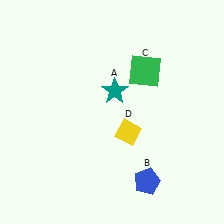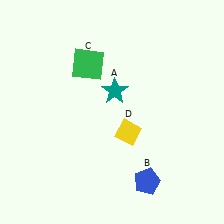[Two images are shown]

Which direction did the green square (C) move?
The green square (C) moved left.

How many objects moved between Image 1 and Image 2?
1 object moved between the two images.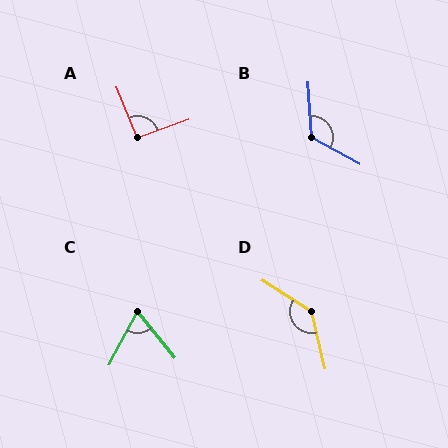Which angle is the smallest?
C, at approximately 68 degrees.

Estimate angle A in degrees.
Approximately 93 degrees.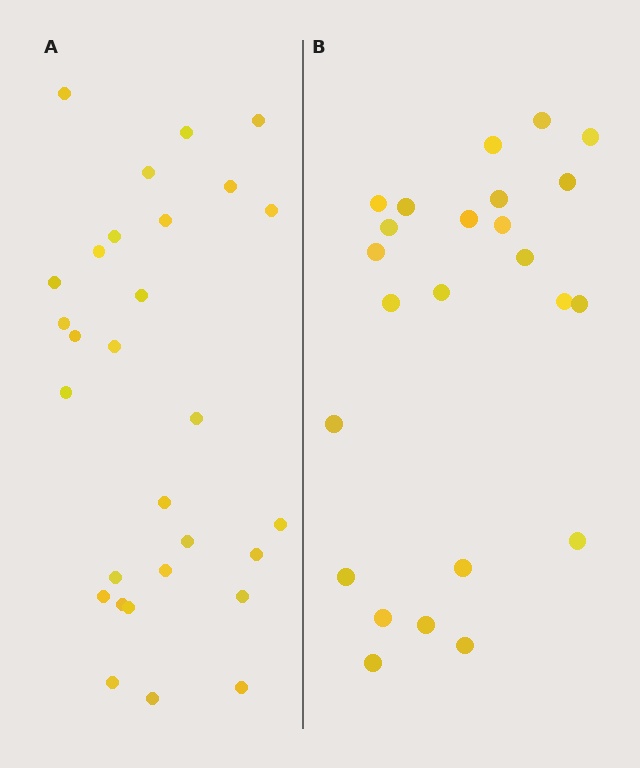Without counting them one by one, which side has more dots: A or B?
Region A (the left region) has more dots.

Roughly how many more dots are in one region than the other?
Region A has about 5 more dots than region B.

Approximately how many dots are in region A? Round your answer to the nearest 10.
About 30 dots. (The exact count is 29, which rounds to 30.)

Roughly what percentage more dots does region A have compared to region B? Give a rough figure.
About 20% more.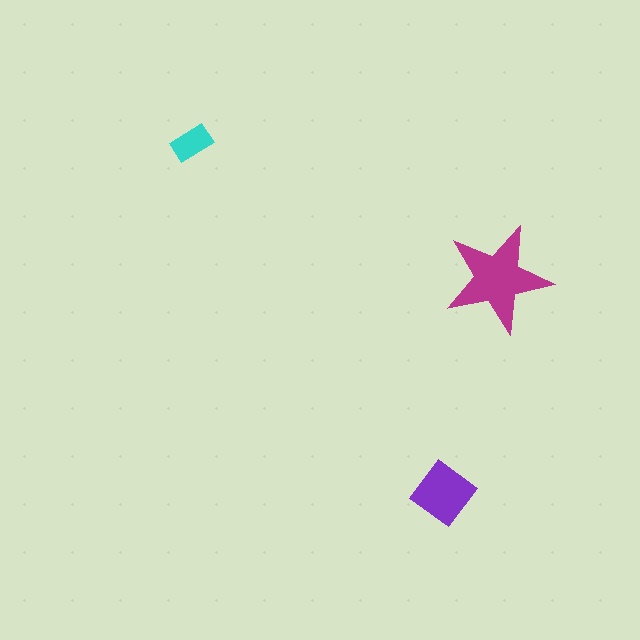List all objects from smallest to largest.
The cyan rectangle, the purple diamond, the magenta star.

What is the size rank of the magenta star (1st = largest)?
1st.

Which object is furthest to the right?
The magenta star is rightmost.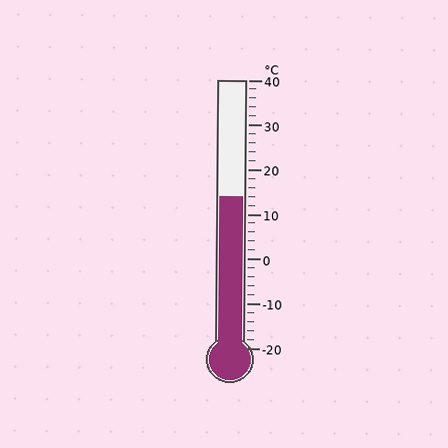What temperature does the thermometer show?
The thermometer shows approximately 14°C.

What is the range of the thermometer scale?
The thermometer scale ranges from -20°C to 40°C.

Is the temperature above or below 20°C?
The temperature is below 20°C.